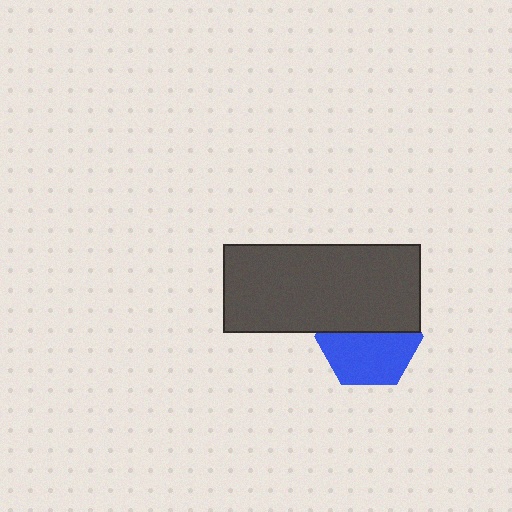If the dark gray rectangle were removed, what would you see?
You would see the complete blue hexagon.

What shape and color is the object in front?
The object in front is a dark gray rectangle.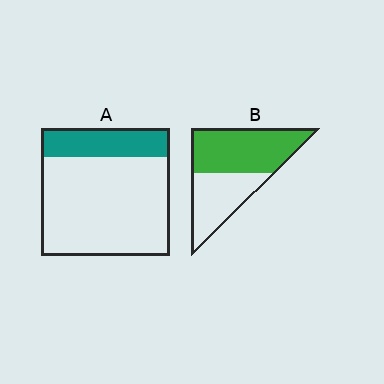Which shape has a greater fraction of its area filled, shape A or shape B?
Shape B.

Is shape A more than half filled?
No.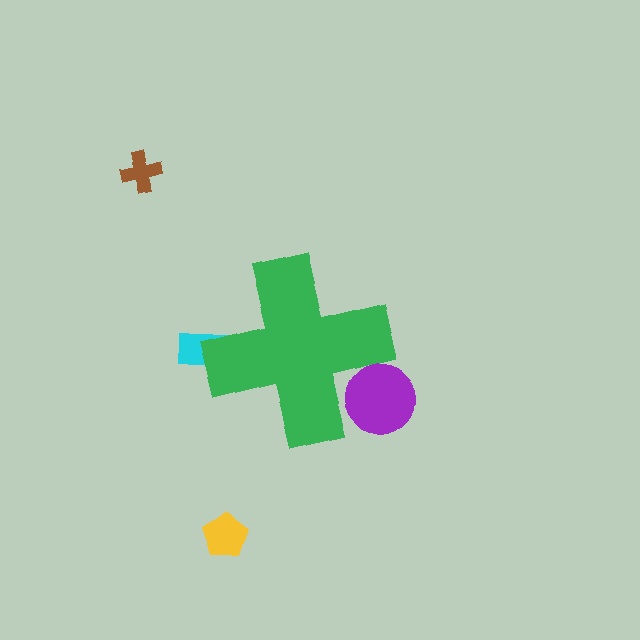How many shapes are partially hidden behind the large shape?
2 shapes are partially hidden.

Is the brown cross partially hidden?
No, the brown cross is fully visible.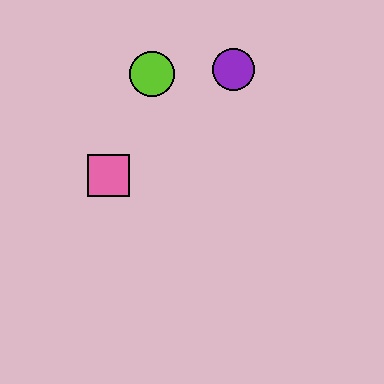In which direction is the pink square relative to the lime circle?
The pink square is below the lime circle.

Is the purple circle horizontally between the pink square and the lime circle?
No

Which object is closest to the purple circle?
The lime circle is closest to the purple circle.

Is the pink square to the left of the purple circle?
Yes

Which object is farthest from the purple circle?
The pink square is farthest from the purple circle.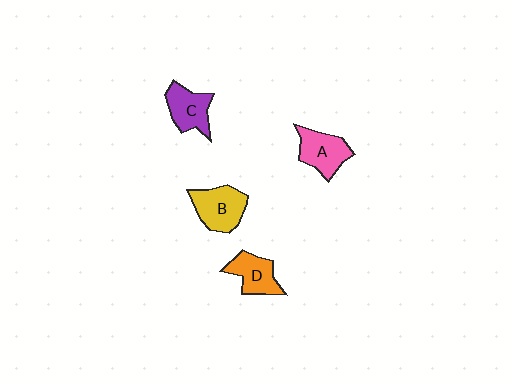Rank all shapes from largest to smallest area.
From largest to smallest: B (yellow), A (pink), C (purple), D (orange).